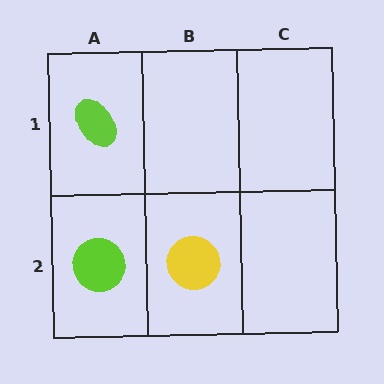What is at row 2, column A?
A lime circle.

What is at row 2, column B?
A yellow circle.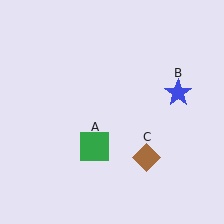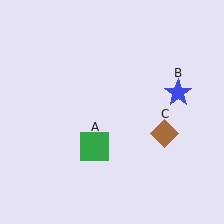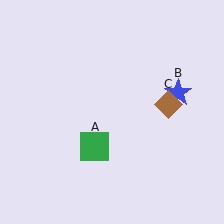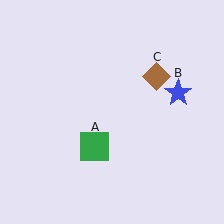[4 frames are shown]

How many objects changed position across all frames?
1 object changed position: brown diamond (object C).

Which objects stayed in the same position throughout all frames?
Green square (object A) and blue star (object B) remained stationary.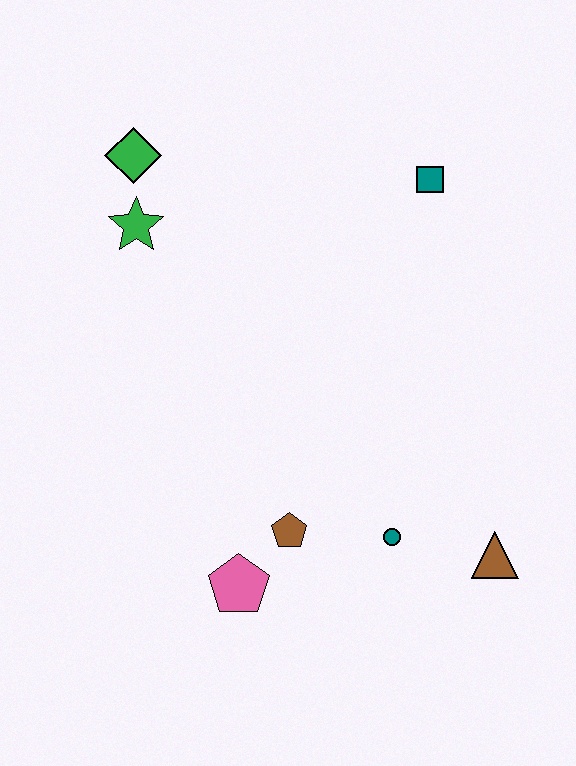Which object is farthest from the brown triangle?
The green diamond is farthest from the brown triangle.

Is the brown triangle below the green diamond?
Yes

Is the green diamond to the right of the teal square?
No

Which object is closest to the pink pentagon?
The brown pentagon is closest to the pink pentagon.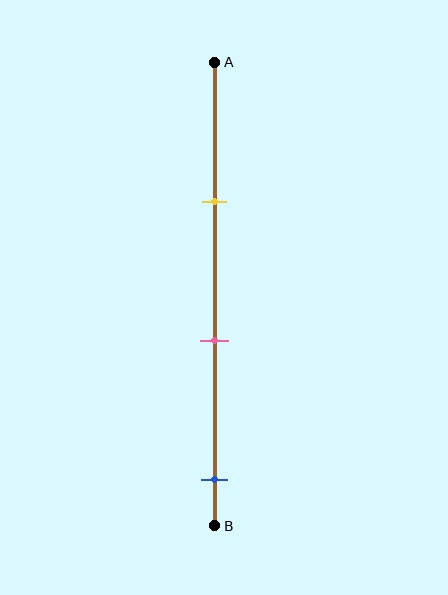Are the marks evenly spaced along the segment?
Yes, the marks are approximately evenly spaced.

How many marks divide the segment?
There are 3 marks dividing the segment.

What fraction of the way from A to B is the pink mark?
The pink mark is approximately 60% (0.6) of the way from A to B.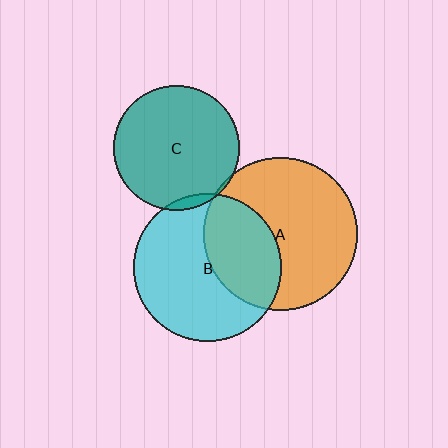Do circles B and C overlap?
Yes.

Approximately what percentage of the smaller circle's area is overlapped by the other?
Approximately 5%.